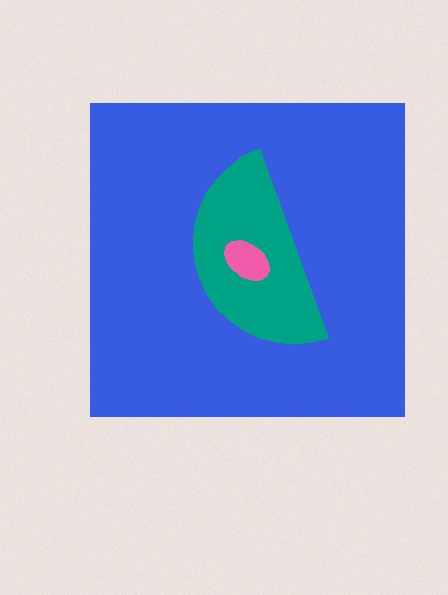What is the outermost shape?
The blue square.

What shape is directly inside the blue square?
The teal semicircle.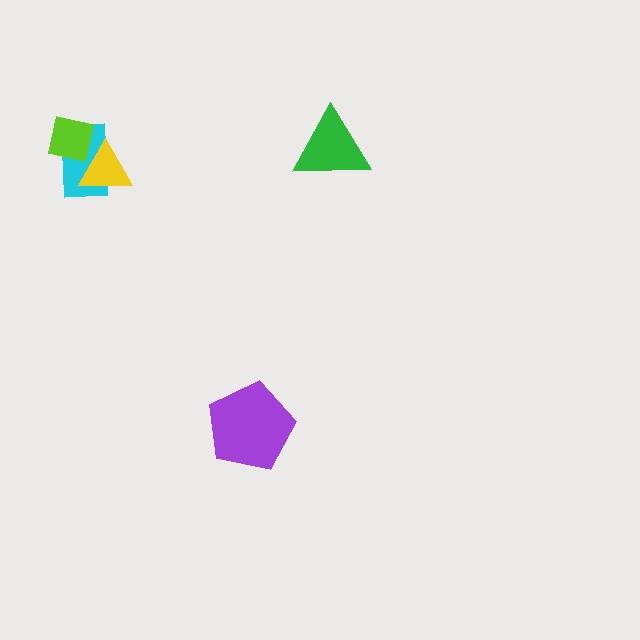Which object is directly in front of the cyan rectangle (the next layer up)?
The yellow triangle is directly in front of the cyan rectangle.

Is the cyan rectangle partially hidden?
Yes, it is partially covered by another shape.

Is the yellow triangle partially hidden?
Yes, it is partially covered by another shape.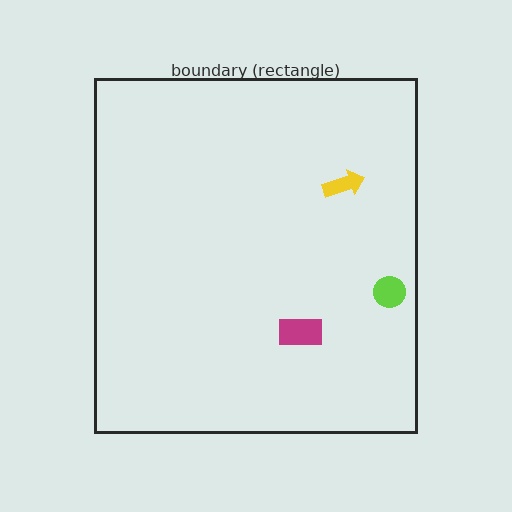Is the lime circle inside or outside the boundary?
Inside.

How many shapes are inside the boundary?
3 inside, 0 outside.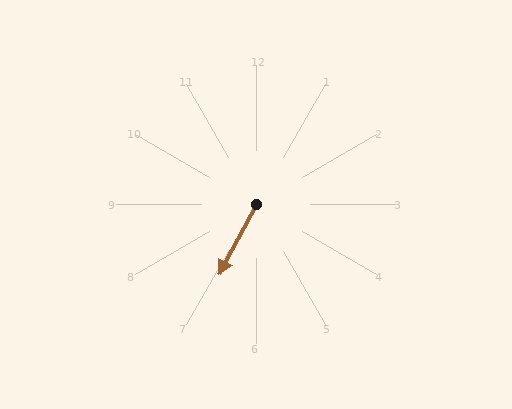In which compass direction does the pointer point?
Southwest.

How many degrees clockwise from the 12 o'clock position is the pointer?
Approximately 208 degrees.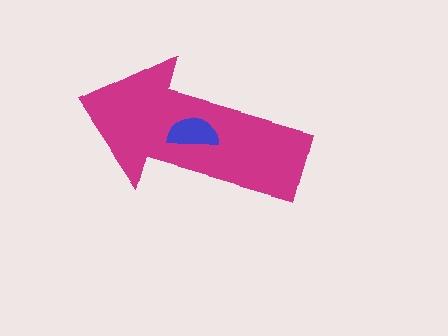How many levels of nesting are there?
2.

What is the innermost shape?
The blue semicircle.